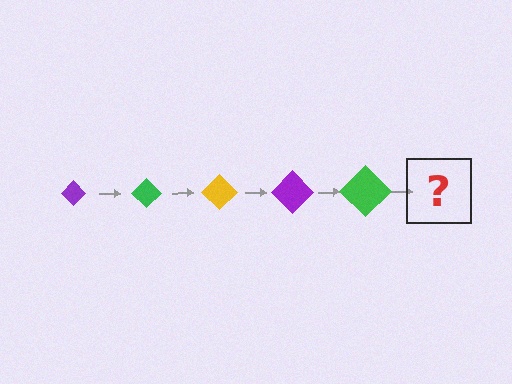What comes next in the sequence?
The next element should be a yellow diamond, larger than the previous one.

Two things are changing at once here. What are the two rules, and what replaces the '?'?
The two rules are that the diamond grows larger each step and the color cycles through purple, green, and yellow. The '?' should be a yellow diamond, larger than the previous one.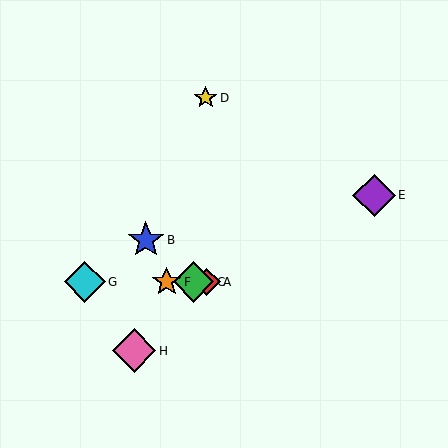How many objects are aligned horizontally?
4 objects (A, C, F, G) are aligned horizontally.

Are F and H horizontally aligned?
No, F is at y≈282 and H is at y≈351.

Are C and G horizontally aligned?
Yes, both are at y≈282.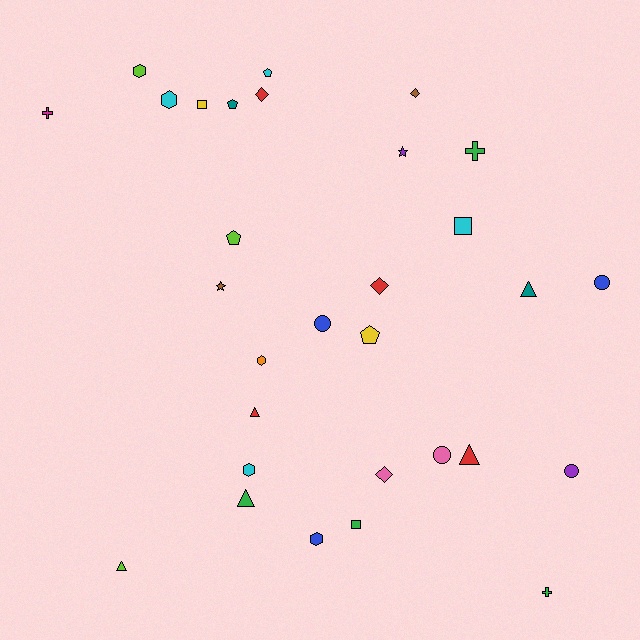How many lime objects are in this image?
There are 3 lime objects.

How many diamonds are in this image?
There are 4 diamonds.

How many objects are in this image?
There are 30 objects.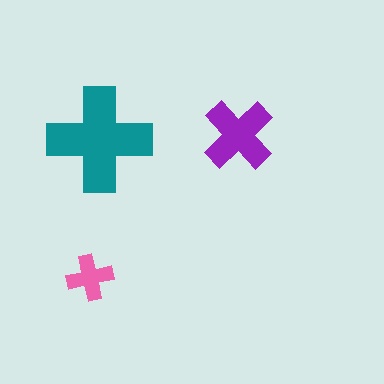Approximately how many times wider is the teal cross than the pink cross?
About 2.5 times wider.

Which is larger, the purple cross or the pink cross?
The purple one.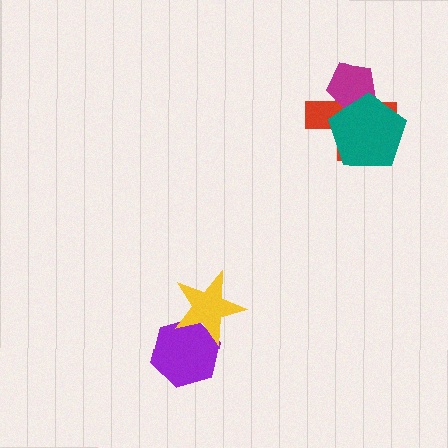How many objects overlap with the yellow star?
1 object overlaps with the yellow star.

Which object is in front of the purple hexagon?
The yellow star is in front of the purple hexagon.